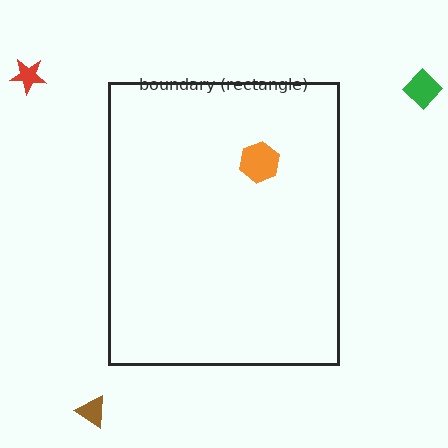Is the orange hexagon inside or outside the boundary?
Inside.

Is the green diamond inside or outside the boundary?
Outside.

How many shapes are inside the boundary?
1 inside, 3 outside.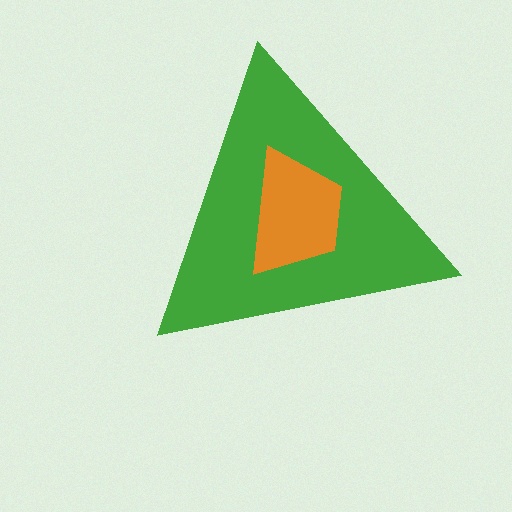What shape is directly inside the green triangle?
The orange trapezoid.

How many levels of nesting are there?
2.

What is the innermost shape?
The orange trapezoid.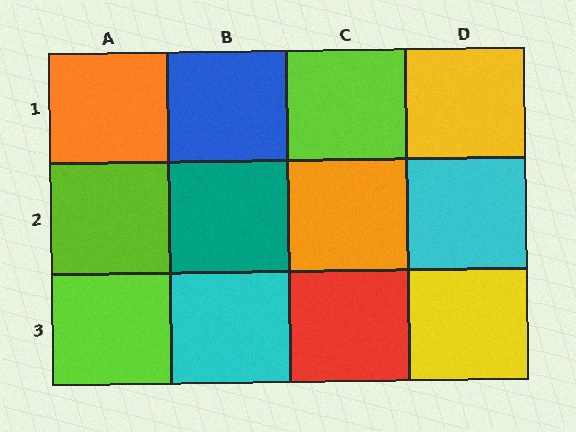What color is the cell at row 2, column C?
Orange.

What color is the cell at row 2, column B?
Teal.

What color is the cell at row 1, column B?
Blue.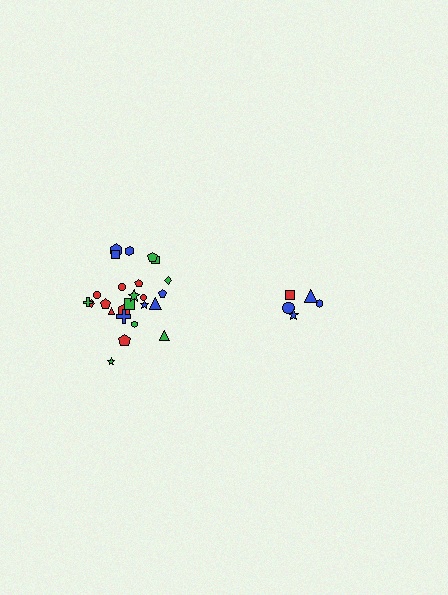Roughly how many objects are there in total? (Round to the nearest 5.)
Roughly 30 objects in total.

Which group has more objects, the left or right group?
The left group.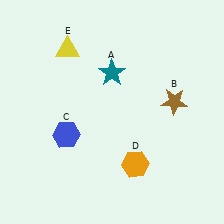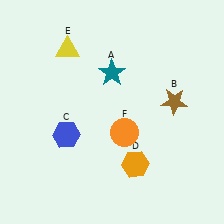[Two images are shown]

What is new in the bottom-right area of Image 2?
An orange circle (F) was added in the bottom-right area of Image 2.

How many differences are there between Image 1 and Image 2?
There is 1 difference between the two images.